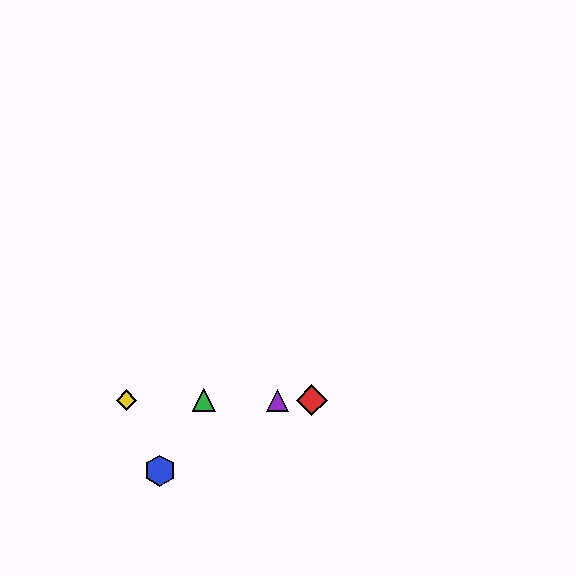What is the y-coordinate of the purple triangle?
The purple triangle is at y≈400.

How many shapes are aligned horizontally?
4 shapes (the red diamond, the green triangle, the yellow diamond, the purple triangle) are aligned horizontally.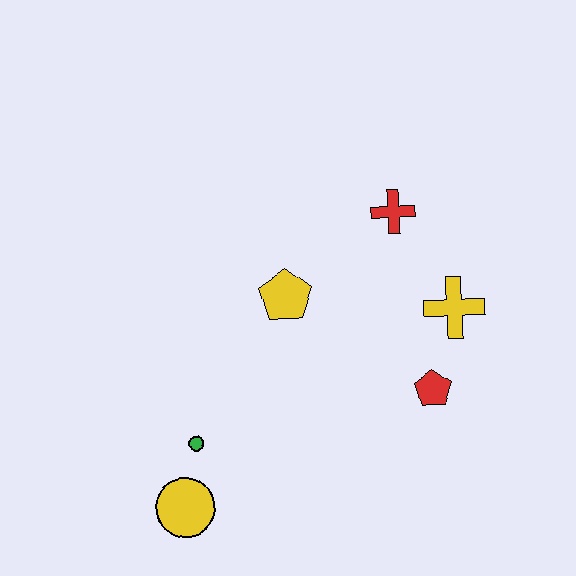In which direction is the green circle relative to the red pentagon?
The green circle is to the left of the red pentagon.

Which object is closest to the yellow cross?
The red pentagon is closest to the yellow cross.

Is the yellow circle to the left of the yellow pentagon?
Yes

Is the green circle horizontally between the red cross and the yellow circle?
Yes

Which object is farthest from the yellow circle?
The red cross is farthest from the yellow circle.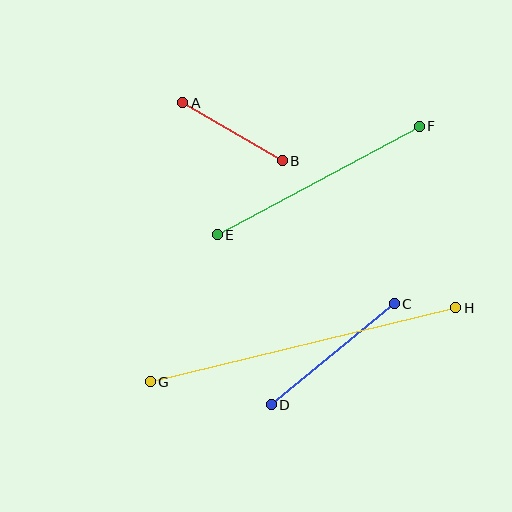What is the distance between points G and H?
The distance is approximately 314 pixels.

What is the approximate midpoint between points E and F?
The midpoint is at approximately (318, 180) pixels.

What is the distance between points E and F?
The distance is approximately 229 pixels.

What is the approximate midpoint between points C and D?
The midpoint is at approximately (333, 354) pixels.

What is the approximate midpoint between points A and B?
The midpoint is at approximately (232, 132) pixels.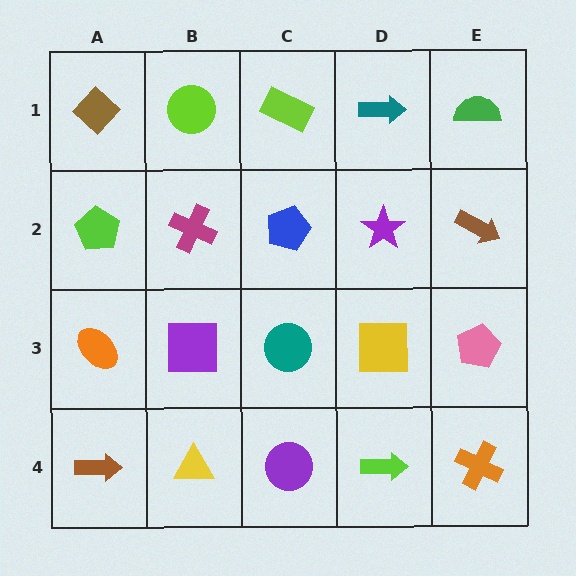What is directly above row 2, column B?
A lime circle.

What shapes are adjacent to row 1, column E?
A brown arrow (row 2, column E), a teal arrow (row 1, column D).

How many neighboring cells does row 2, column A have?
3.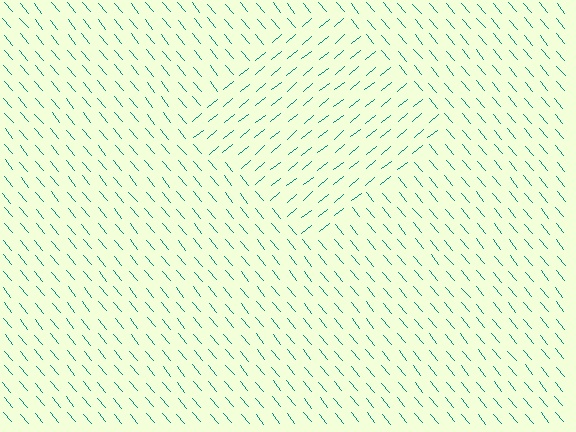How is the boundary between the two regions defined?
The boundary is defined purely by a change in line orientation (approximately 90 degrees difference). All lines are the same color and thickness.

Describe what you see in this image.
The image is filled with small teal line segments. A diamond region in the image has lines oriented differently from the surrounding lines, creating a visible texture boundary.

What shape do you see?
I see a diamond.